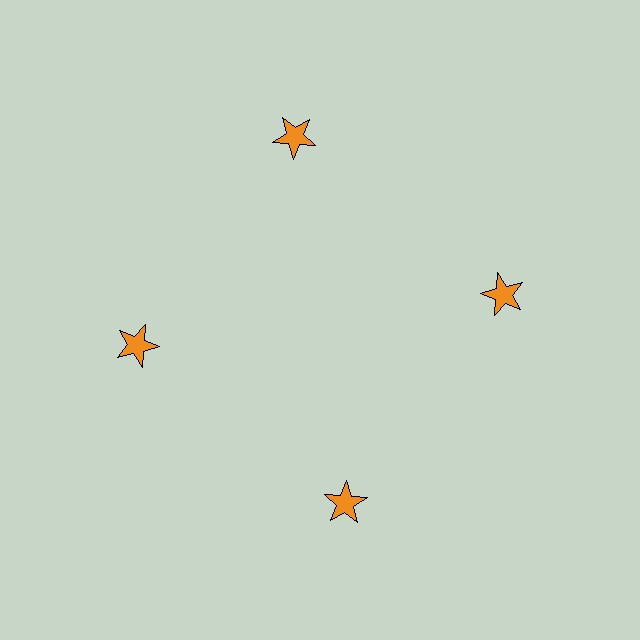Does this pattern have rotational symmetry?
Yes, this pattern has 4-fold rotational symmetry. It looks the same after rotating 90 degrees around the center.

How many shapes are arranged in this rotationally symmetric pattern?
There are 4 shapes, arranged in 4 groups of 1.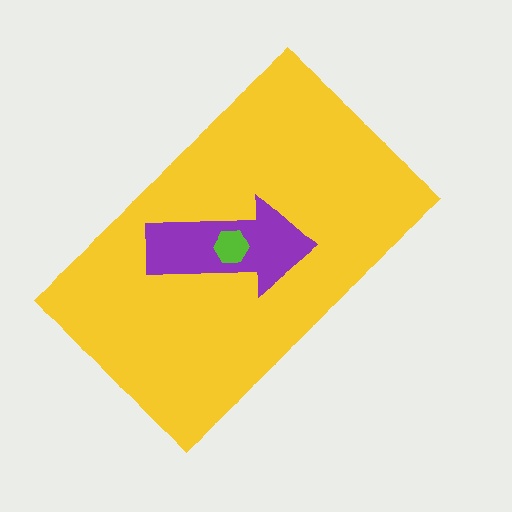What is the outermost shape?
The yellow rectangle.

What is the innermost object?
The lime hexagon.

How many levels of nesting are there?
3.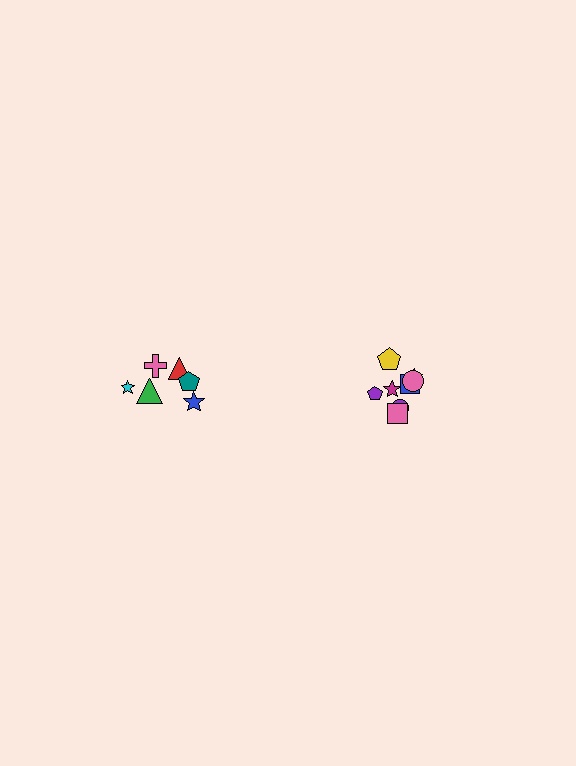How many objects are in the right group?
There are 8 objects.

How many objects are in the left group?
There are 6 objects.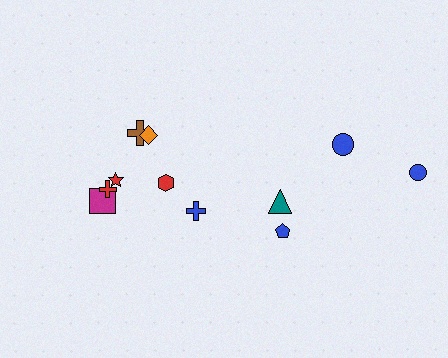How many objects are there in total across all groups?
There are 11 objects.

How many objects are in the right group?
There are 4 objects.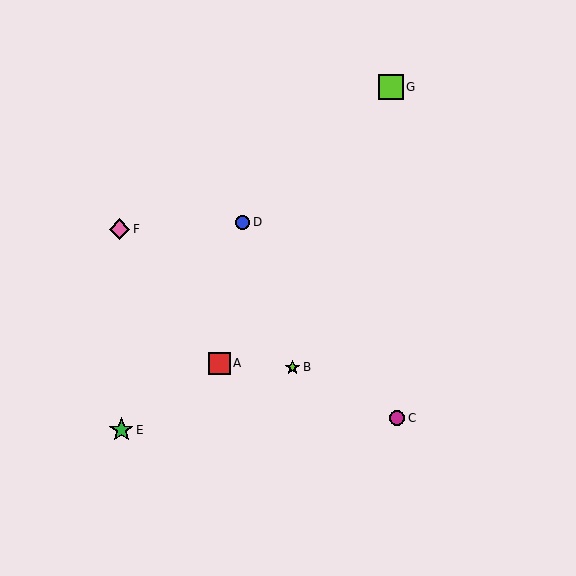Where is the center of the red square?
The center of the red square is at (219, 363).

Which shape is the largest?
The lime square (labeled G) is the largest.